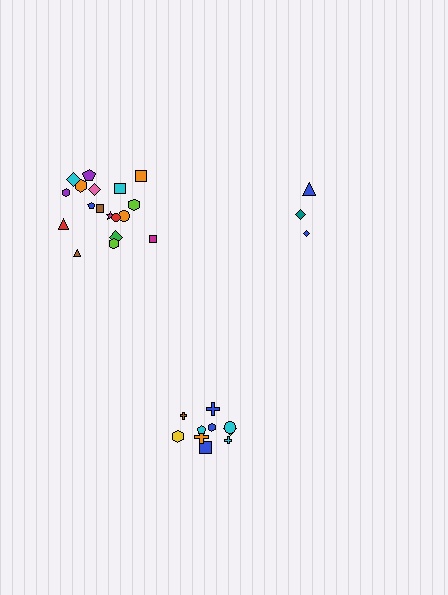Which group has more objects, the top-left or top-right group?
The top-left group.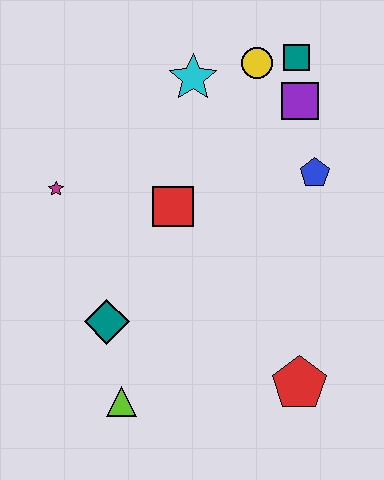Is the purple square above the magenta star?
Yes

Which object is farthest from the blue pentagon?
The lime triangle is farthest from the blue pentagon.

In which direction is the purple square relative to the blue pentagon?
The purple square is above the blue pentagon.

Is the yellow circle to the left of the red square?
No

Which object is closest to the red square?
The magenta star is closest to the red square.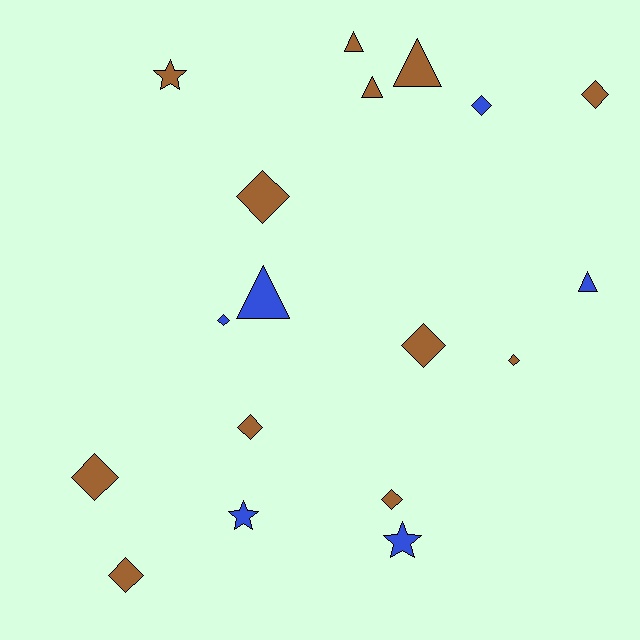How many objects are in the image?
There are 18 objects.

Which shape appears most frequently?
Diamond, with 10 objects.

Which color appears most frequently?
Brown, with 12 objects.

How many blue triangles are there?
There are 2 blue triangles.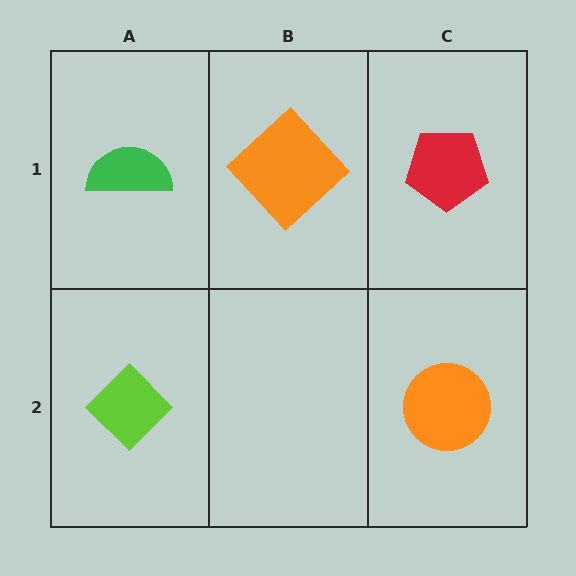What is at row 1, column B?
An orange diamond.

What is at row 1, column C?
A red pentagon.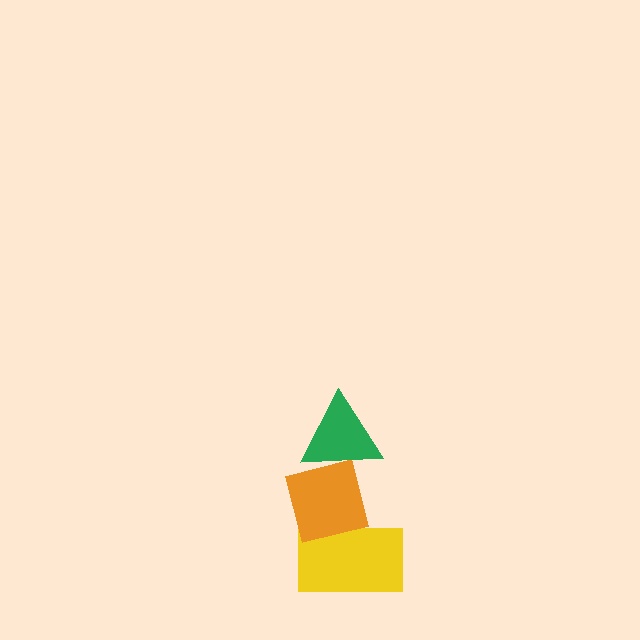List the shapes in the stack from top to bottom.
From top to bottom: the green triangle, the orange square, the yellow rectangle.